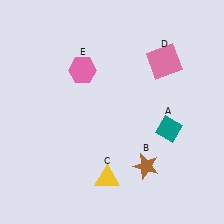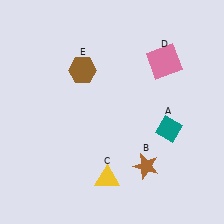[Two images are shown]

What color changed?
The hexagon (E) changed from pink in Image 1 to brown in Image 2.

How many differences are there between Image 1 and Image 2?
There is 1 difference between the two images.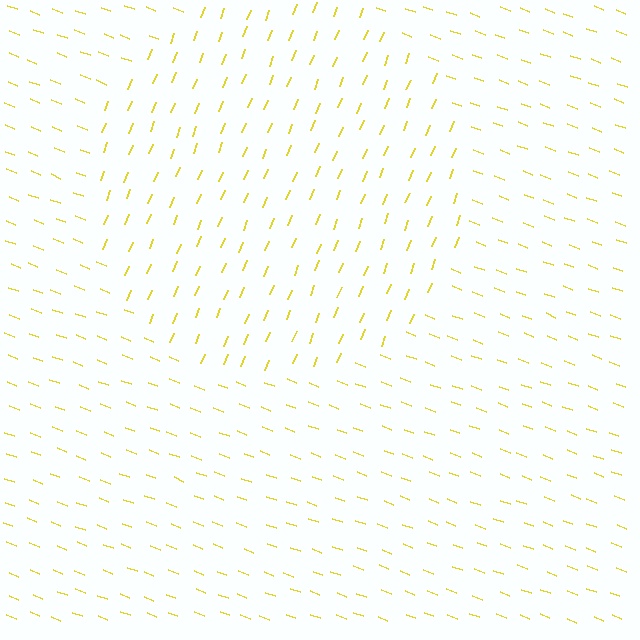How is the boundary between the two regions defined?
The boundary is defined purely by a change in line orientation (approximately 89 degrees difference). All lines are the same color and thickness.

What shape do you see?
I see a circle.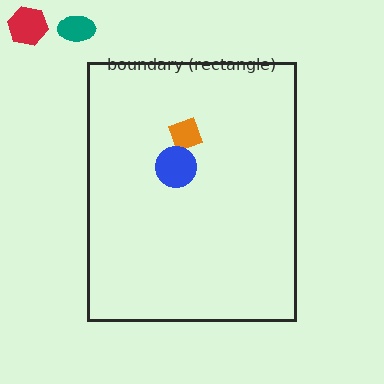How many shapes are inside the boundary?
2 inside, 2 outside.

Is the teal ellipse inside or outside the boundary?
Outside.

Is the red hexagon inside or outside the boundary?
Outside.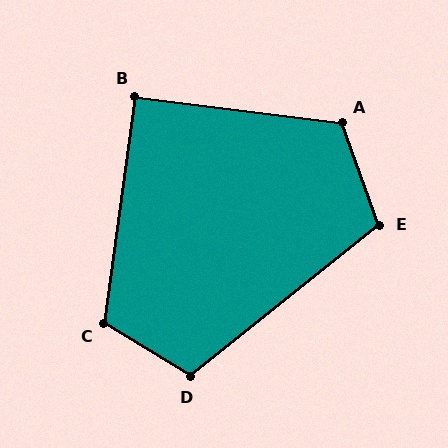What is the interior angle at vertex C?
Approximately 114 degrees (obtuse).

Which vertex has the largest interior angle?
A, at approximately 117 degrees.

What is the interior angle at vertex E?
Approximately 108 degrees (obtuse).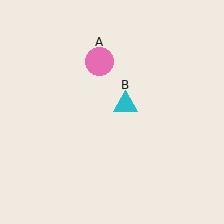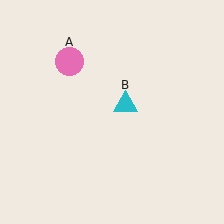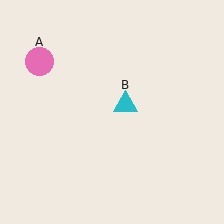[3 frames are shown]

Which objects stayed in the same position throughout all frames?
Cyan triangle (object B) remained stationary.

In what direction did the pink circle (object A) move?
The pink circle (object A) moved left.